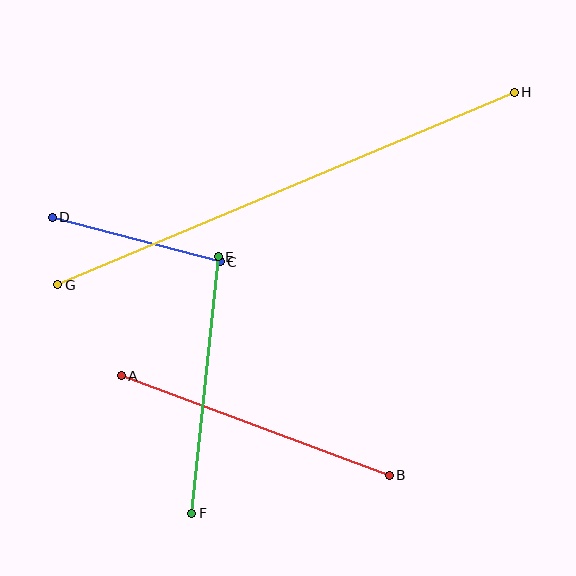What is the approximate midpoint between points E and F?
The midpoint is at approximately (205, 385) pixels.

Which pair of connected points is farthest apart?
Points G and H are farthest apart.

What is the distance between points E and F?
The distance is approximately 258 pixels.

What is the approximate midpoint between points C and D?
The midpoint is at approximately (136, 240) pixels.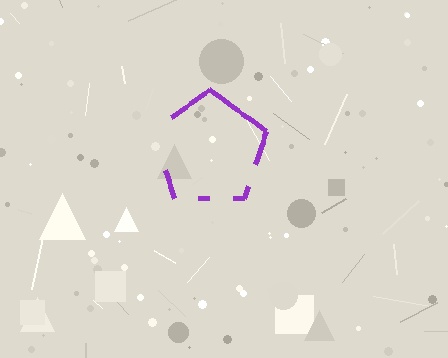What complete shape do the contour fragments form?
The contour fragments form a pentagon.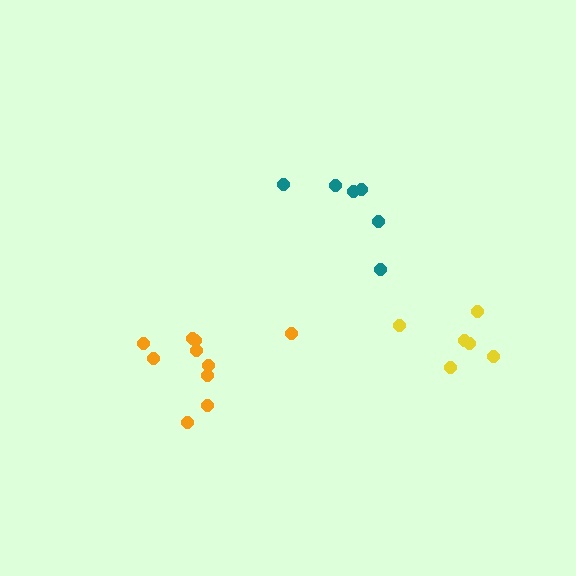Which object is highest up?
The teal cluster is topmost.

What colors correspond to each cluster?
The clusters are colored: yellow, orange, teal.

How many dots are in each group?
Group 1: 6 dots, Group 2: 10 dots, Group 3: 6 dots (22 total).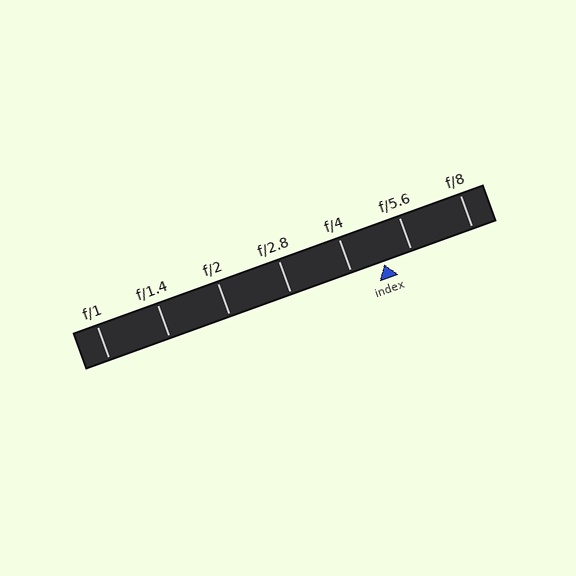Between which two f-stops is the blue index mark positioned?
The index mark is between f/4 and f/5.6.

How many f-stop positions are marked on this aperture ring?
There are 7 f-stop positions marked.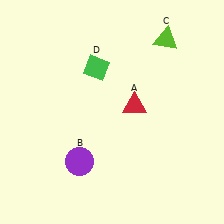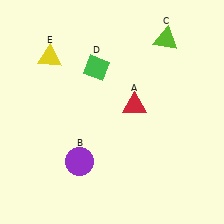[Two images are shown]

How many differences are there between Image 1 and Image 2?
There is 1 difference between the two images.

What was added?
A yellow triangle (E) was added in Image 2.